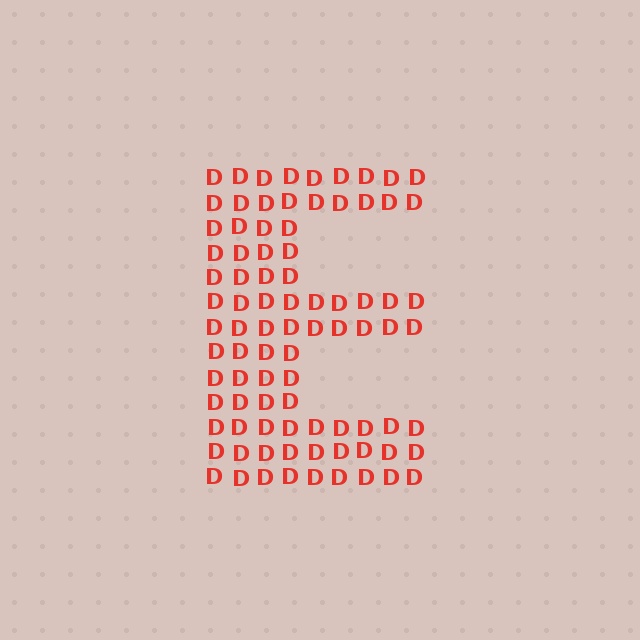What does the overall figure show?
The overall figure shows the letter E.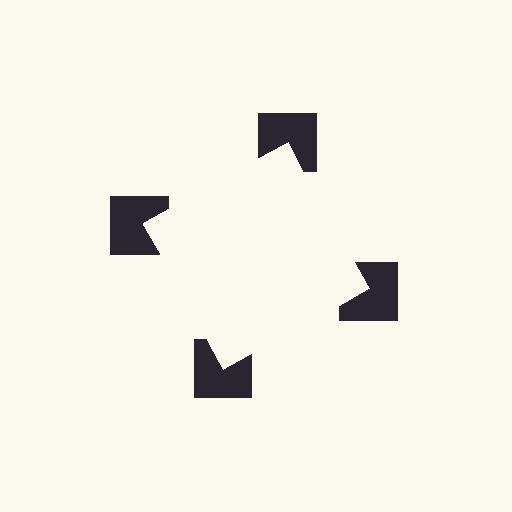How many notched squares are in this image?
There are 4 — one at each vertex of the illusory square.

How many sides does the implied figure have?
4 sides.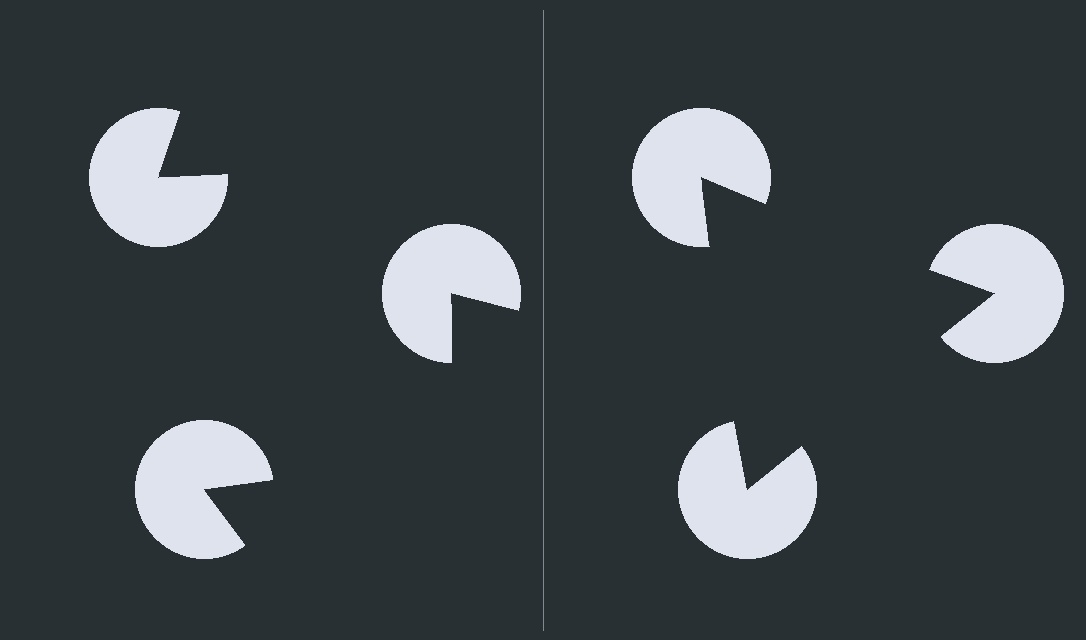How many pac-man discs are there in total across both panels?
6 — 3 on each side.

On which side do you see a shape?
An illusory triangle appears on the right side. On the left side the wedge cuts are rotated, so no coherent shape forms.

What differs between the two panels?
The pac-man discs are positioned identically on both sides; only the wedge orientations differ. On the right they align to a triangle; on the left they are misaligned.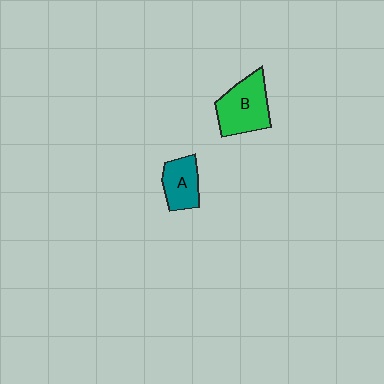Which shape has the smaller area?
Shape A (teal).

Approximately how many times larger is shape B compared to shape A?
Approximately 1.5 times.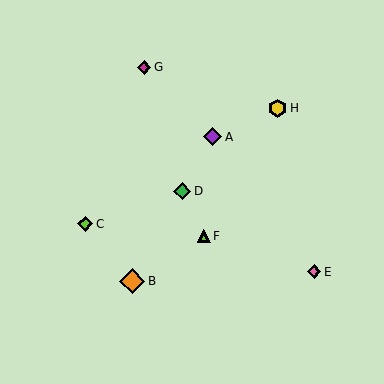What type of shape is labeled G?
Shape G is a magenta diamond.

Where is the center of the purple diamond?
The center of the purple diamond is at (212, 137).